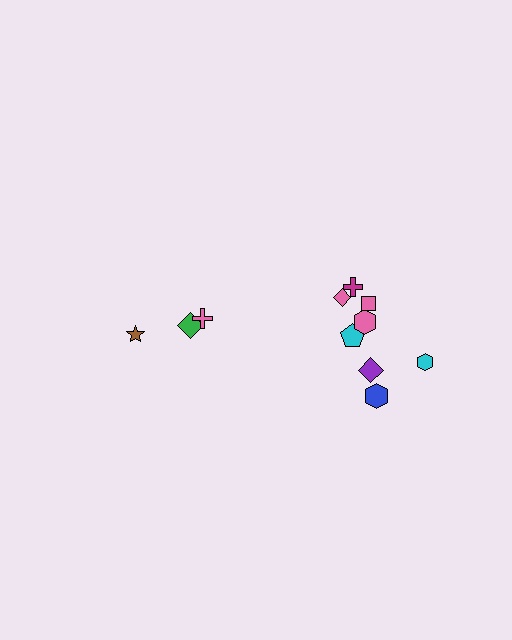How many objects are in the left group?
There are 3 objects.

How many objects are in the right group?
There are 8 objects.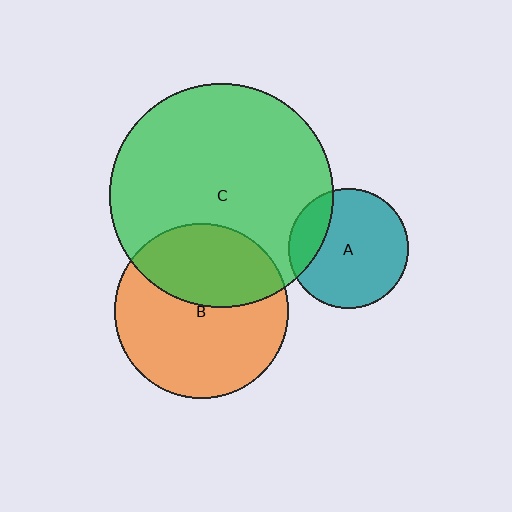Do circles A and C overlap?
Yes.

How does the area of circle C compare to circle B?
Approximately 1.6 times.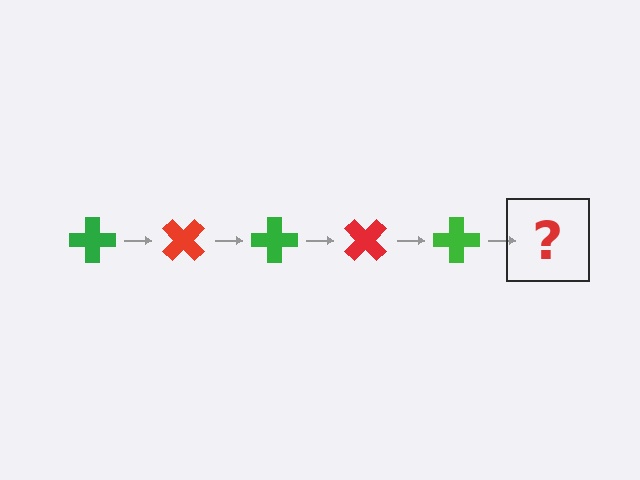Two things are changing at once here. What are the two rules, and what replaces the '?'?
The two rules are that it rotates 45 degrees each step and the color cycles through green and red. The '?' should be a red cross, rotated 225 degrees from the start.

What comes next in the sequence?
The next element should be a red cross, rotated 225 degrees from the start.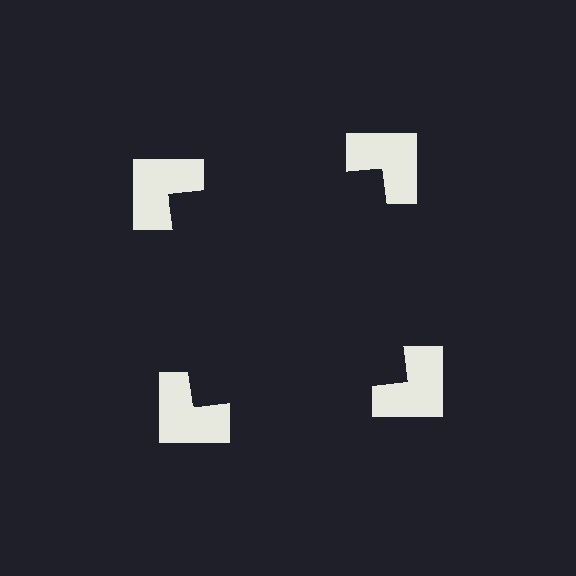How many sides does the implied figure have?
4 sides.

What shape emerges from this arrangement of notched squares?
An illusory square — its edges are inferred from the aligned wedge cuts in the notched squares, not physically drawn.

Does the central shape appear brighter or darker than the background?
It typically appears slightly darker than the background, even though no actual brightness change is drawn.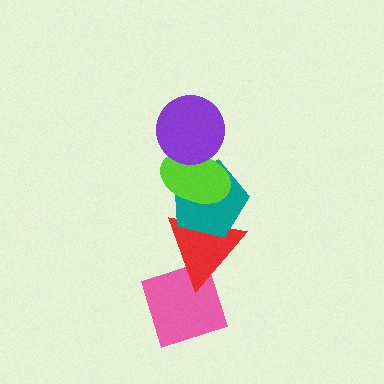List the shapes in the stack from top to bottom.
From top to bottom: the purple circle, the lime ellipse, the teal pentagon, the red triangle, the pink diamond.